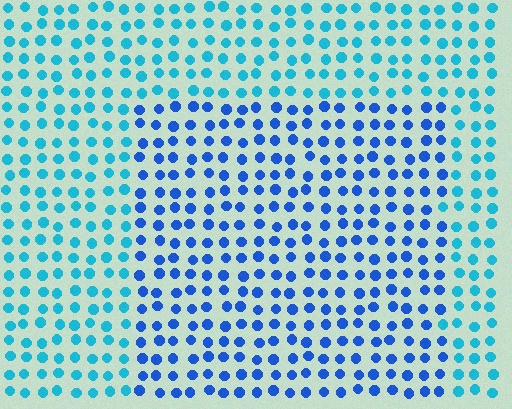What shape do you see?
I see a rectangle.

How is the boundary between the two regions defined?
The boundary is defined purely by a slight shift in hue (about 32 degrees). Spacing, size, and orientation are identical on both sides.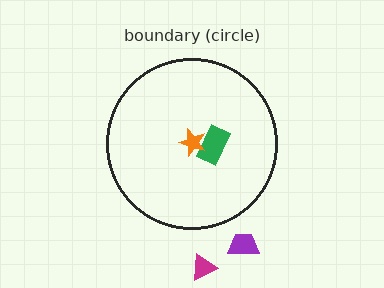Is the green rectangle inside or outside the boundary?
Inside.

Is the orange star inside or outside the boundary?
Inside.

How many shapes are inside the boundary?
2 inside, 2 outside.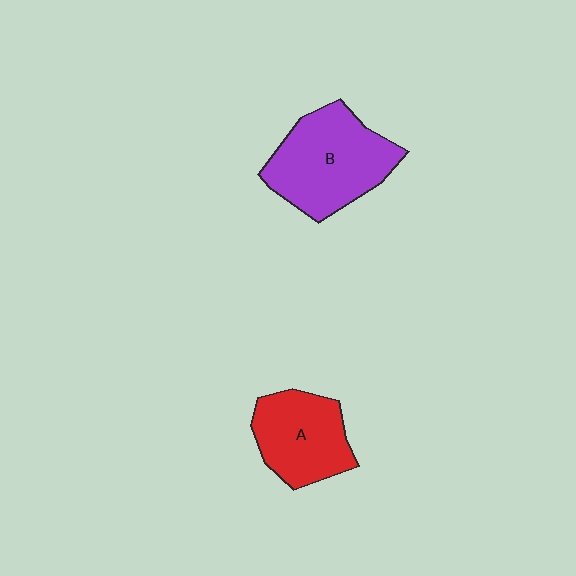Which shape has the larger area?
Shape B (purple).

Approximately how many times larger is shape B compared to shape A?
Approximately 1.3 times.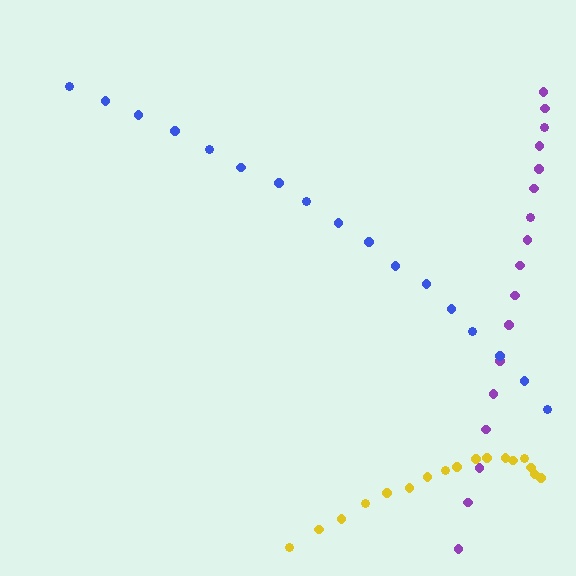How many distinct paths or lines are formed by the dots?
There are 3 distinct paths.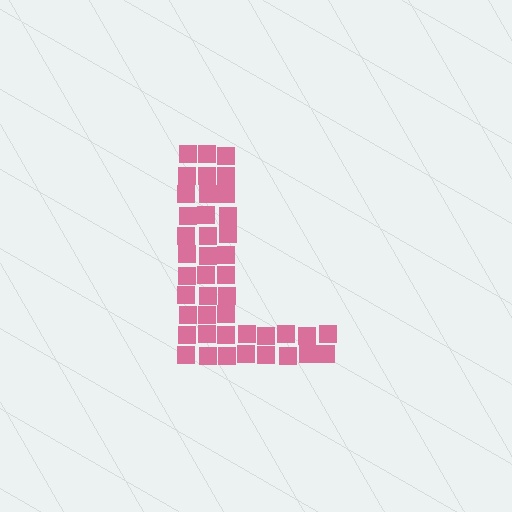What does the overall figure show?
The overall figure shows the letter L.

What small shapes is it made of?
It is made of small squares.